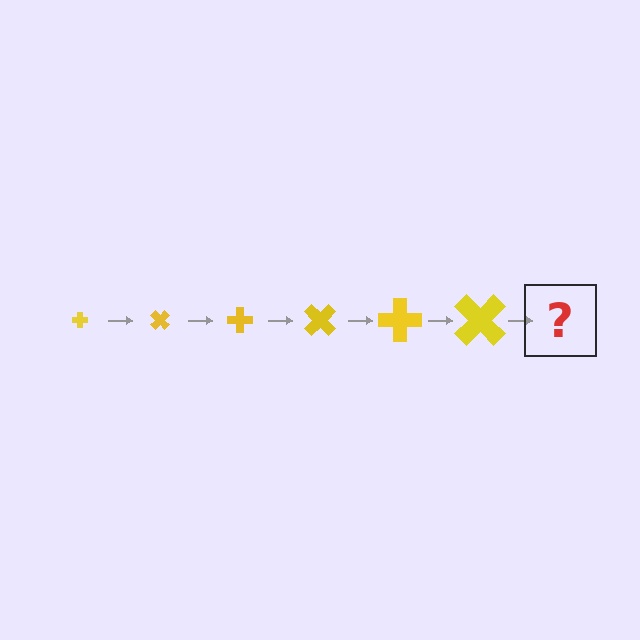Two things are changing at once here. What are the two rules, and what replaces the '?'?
The two rules are that the cross grows larger each step and it rotates 45 degrees each step. The '?' should be a cross, larger than the previous one and rotated 270 degrees from the start.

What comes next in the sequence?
The next element should be a cross, larger than the previous one and rotated 270 degrees from the start.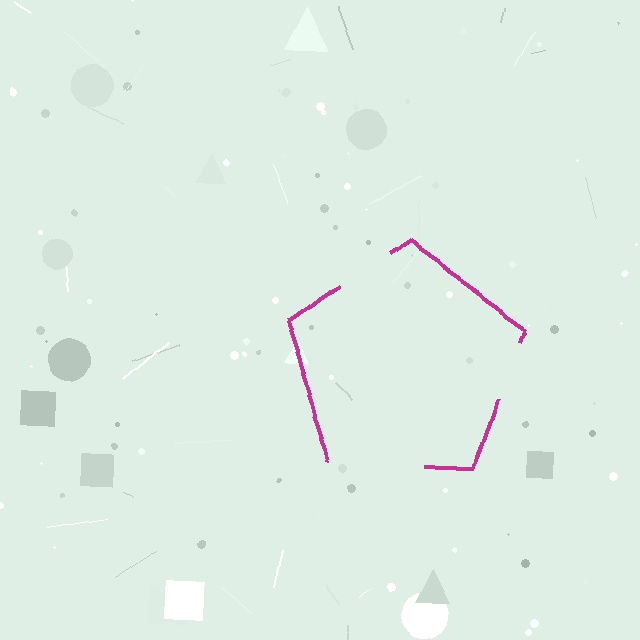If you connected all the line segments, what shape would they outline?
They would outline a pentagon.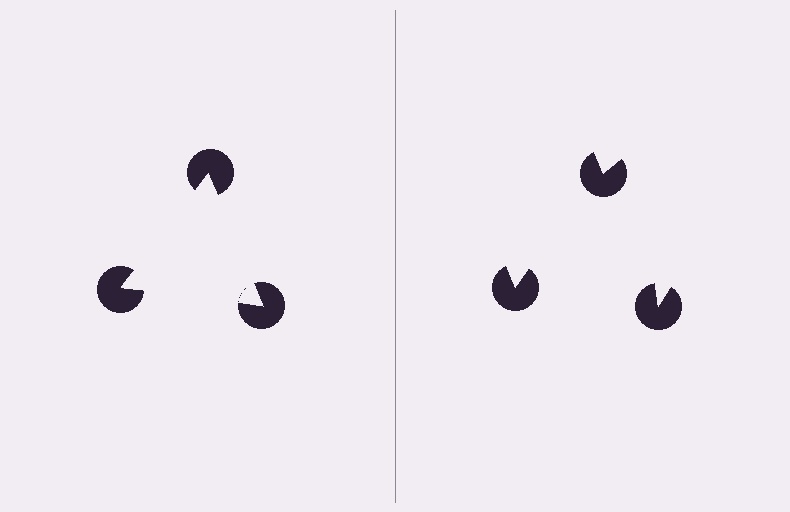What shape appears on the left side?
An illusory triangle.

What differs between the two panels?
The pac-man discs are positioned identically on both sides; only the wedge orientations differ. On the left they align to a triangle; on the right they are misaligned.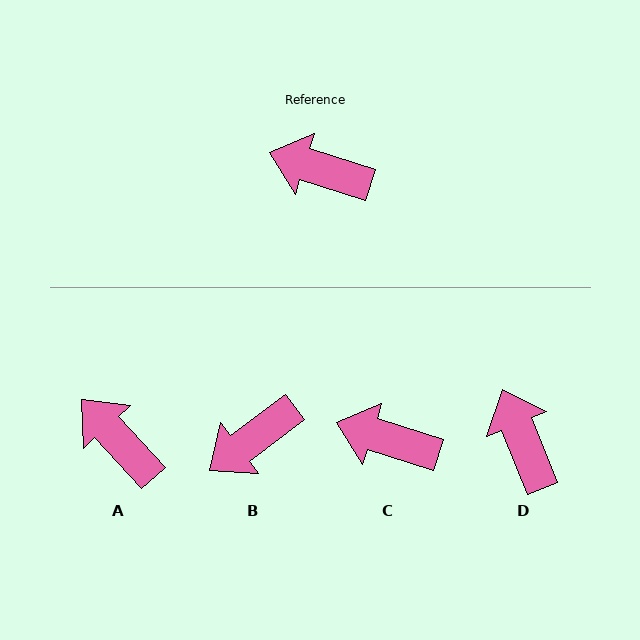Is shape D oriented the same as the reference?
No, it is off by about 50 degrees.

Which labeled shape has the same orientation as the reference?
C.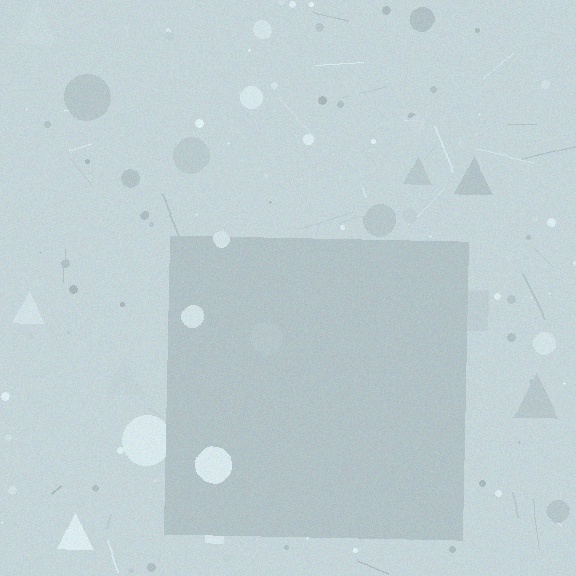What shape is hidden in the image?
A square is hidden in the image.